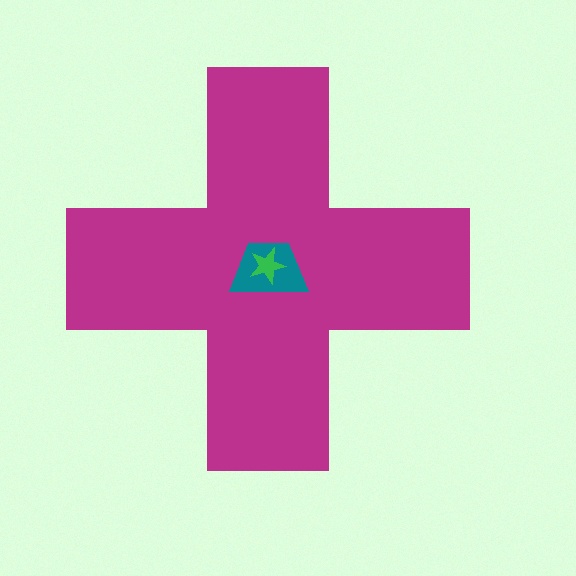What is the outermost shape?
The magenta cross.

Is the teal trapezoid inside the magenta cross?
Yes.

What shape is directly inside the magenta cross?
The teal trapezoid.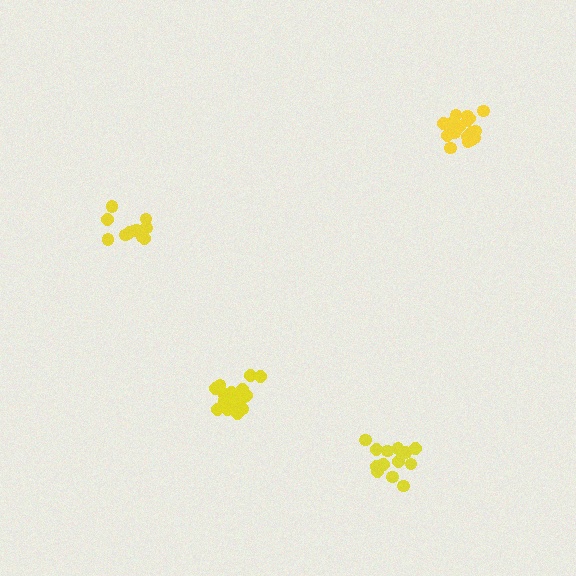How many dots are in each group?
Group 1: 18 dots, Group 2: 15 dots, Group 3: 18 dots, Group 4: 12 dots (63 total).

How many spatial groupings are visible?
There are 4 spatial groupings.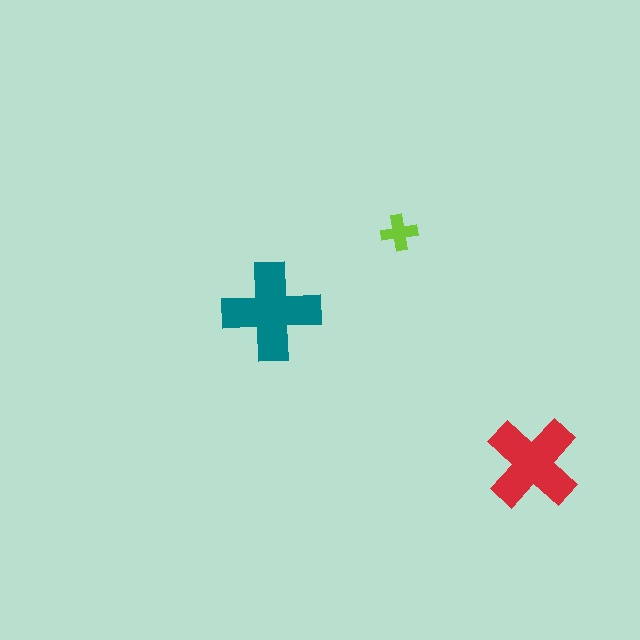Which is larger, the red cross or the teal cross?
The teal one.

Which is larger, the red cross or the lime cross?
The red one.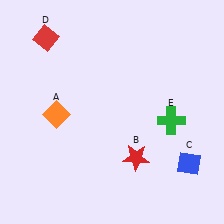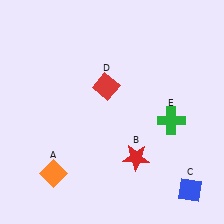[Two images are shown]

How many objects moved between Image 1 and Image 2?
3 objects moved between the two images.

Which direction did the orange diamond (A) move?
The orange diamond (A) moved down.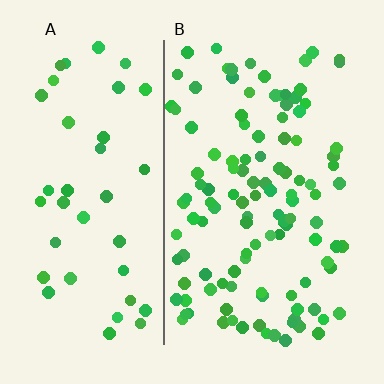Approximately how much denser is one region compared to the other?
Approximately 2.7× — region B over region A.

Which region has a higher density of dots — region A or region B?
B (the right).